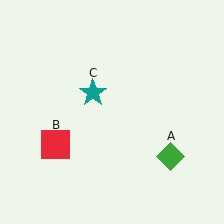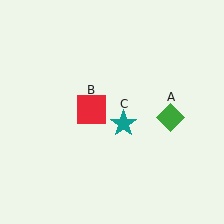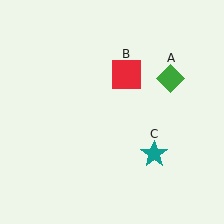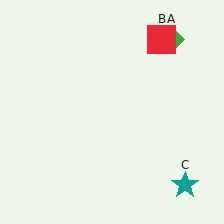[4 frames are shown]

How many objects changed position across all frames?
3 objects changed position: green diamond (object A), red square (object B), teal star (object C).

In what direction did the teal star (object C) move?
The teal star (object C) moved down and to the right.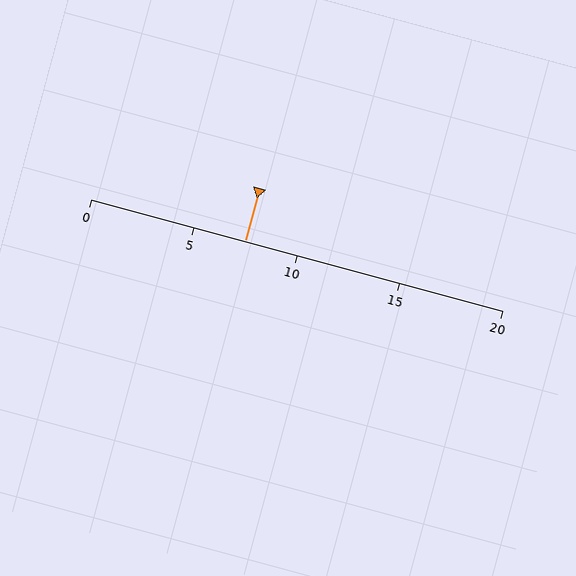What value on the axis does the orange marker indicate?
The marker indicates approximately 7.5.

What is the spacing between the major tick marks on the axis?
The major ticks are spaced 5 apart.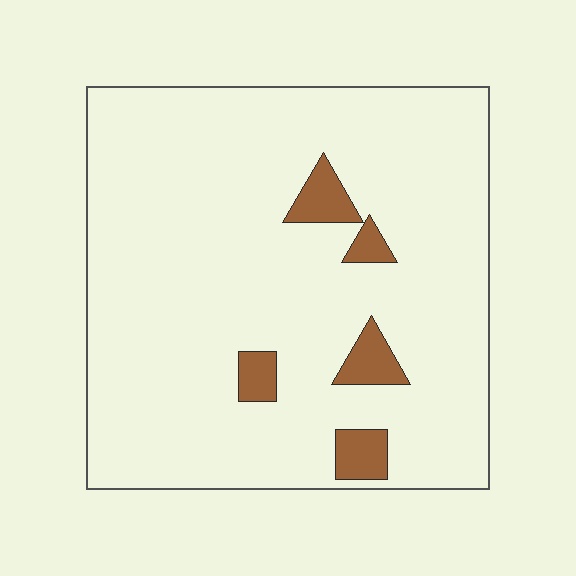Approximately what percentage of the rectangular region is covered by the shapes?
Approximately 5%.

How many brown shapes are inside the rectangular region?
5.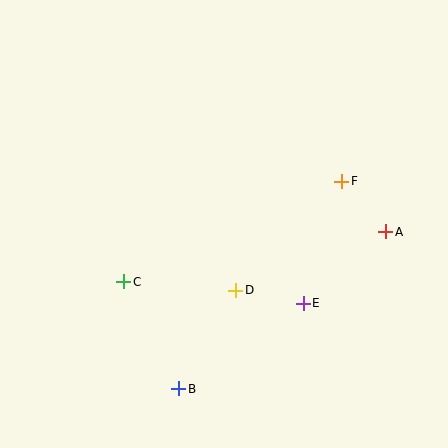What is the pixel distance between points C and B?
The distance between C and B is 120 pixels.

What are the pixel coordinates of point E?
Point E is at (303, 303).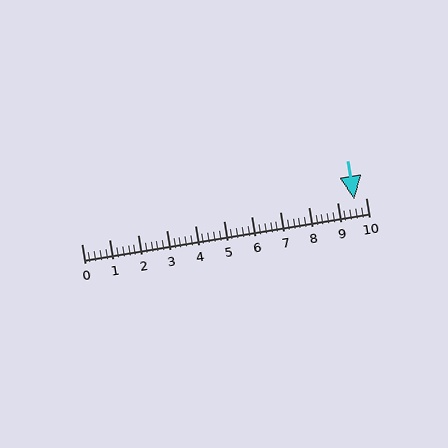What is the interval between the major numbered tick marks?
The major tick marks are spaced 1 units apart.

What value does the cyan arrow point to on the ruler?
The cyan arrow points to approximately 9.6.